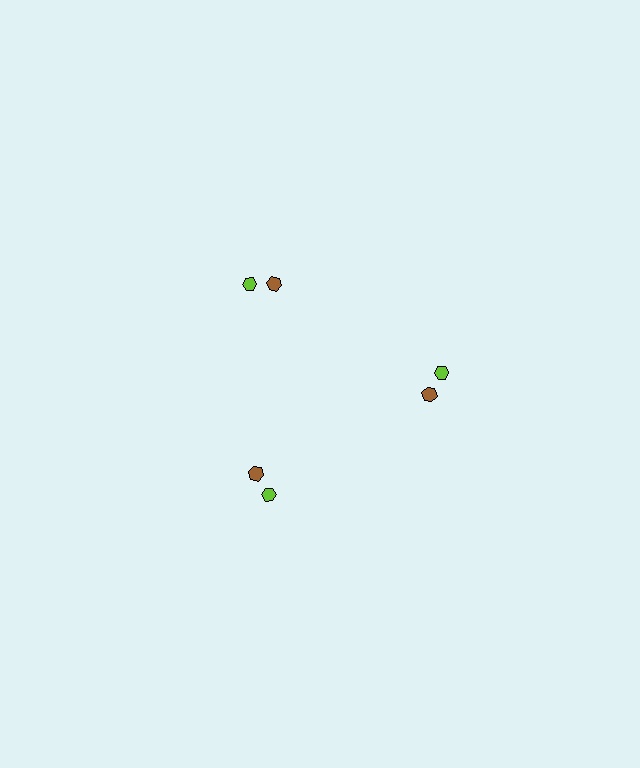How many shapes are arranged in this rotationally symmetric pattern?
There are 6 shapes, arranged in 3 groups of 2.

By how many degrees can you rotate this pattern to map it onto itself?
The pattern maps onto itself every 120 degrees of rotation.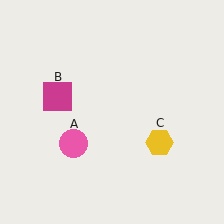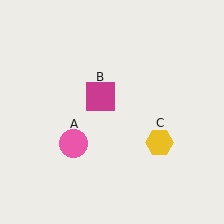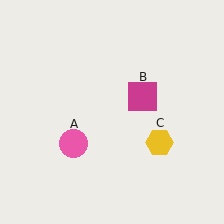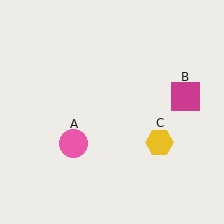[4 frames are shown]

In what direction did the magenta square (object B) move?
The magenta square (object B) moved right.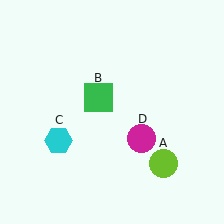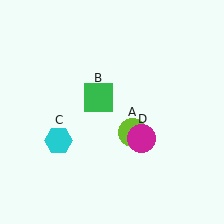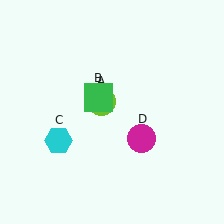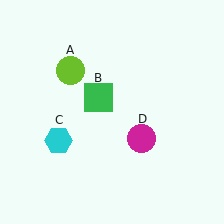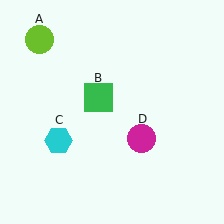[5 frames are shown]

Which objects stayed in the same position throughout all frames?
Green square (object B) and cyan hexagon (object C) and magenta circle (object D) remained stationary.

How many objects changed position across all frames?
1 object changed position: lime circle (object A).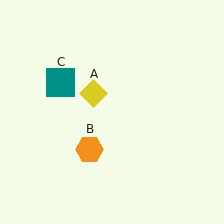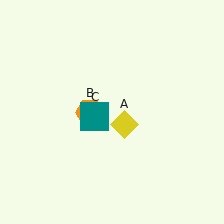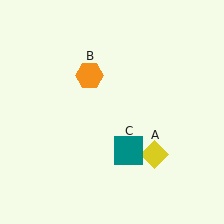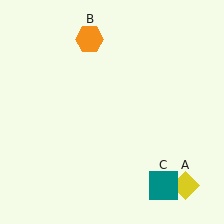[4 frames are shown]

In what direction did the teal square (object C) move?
The teal square (object C) moved down and to the right.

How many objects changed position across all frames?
3 objects changed position: yellow diamond (object A), orange hexagon (object B), teal square (object C).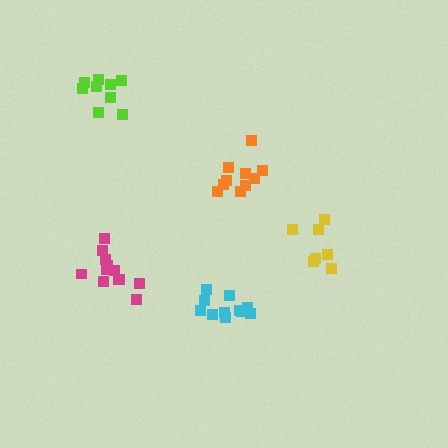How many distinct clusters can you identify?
There are 5 distinct clusters.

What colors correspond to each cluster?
The clusters are colored: magenta, cyan, lime, yellow, orange.